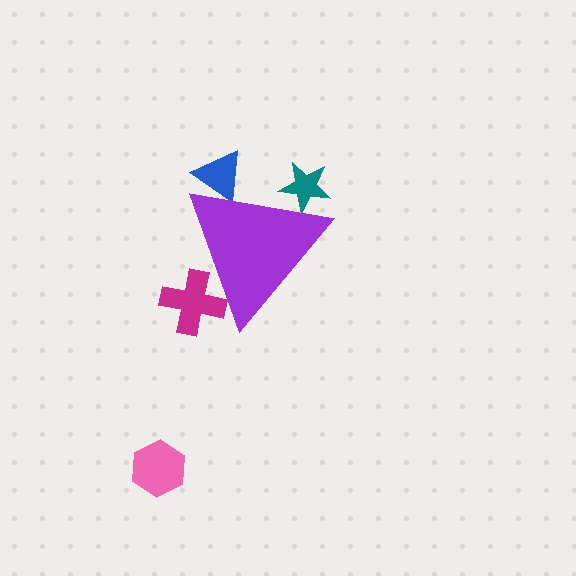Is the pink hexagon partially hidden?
No, the pink hexagon is fully visible.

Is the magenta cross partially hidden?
Yes, the magenta cross is partially hidden behind the purple triangle.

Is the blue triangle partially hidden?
Yes, the blue triangle is partially hidden behind the purple triangle.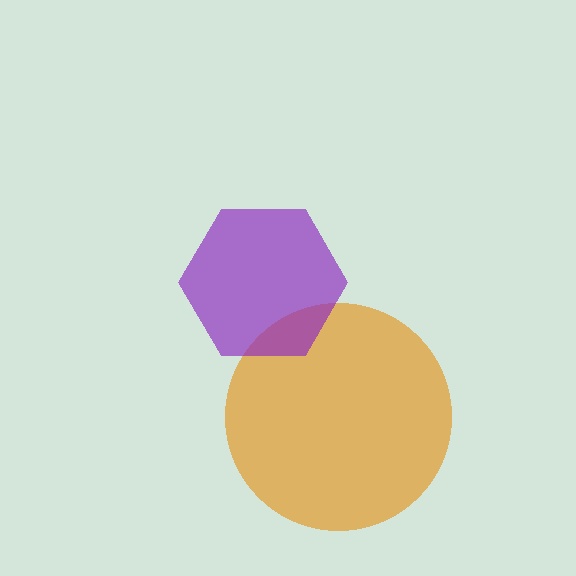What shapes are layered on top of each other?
The layered shapes are: an orange circle, a purple hexagon.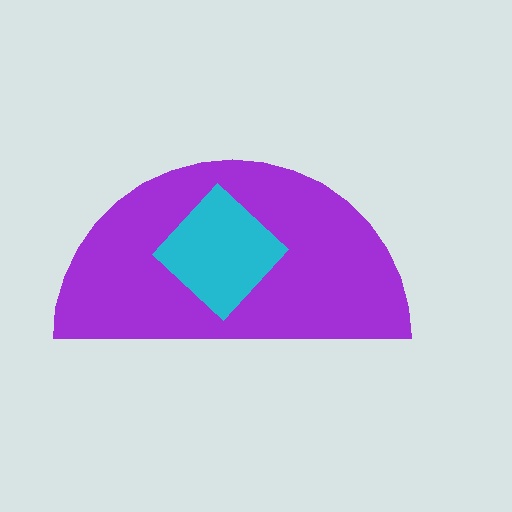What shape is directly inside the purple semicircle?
The cyan diamond.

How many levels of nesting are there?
2.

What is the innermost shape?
The cyan diamond.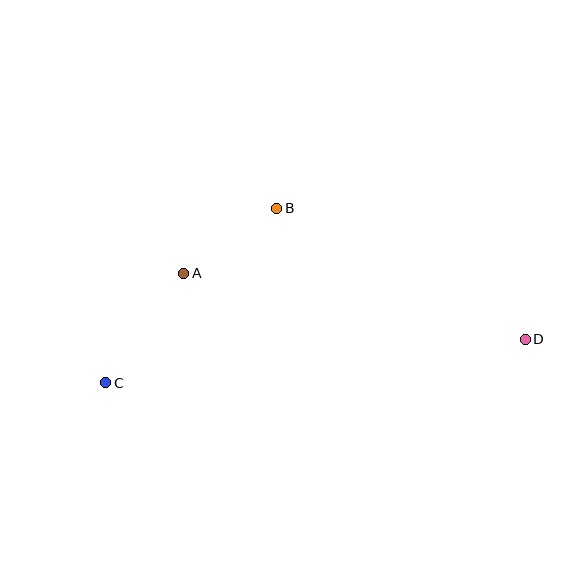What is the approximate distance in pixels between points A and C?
The distance between A and C is approximately 135 pixels.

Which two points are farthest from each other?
Points C and D are farthest from each other.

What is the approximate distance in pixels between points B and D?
The distance between B and D is approximately 281 pixels.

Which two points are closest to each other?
Points A and B are closest to each other.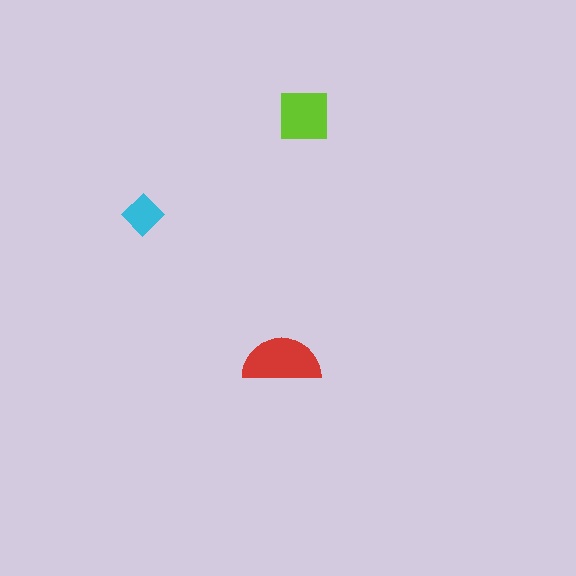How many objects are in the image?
There are 3 objects in the image.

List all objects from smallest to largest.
The cyan diamond, the lime square, the red semicircle.